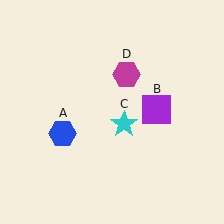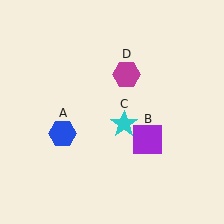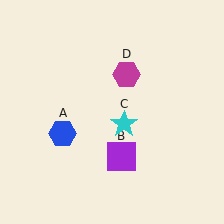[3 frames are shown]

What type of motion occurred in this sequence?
The purple square (object B) rotated clockwise around the center of the scene.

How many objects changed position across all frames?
1 object changed position: purple square (object B).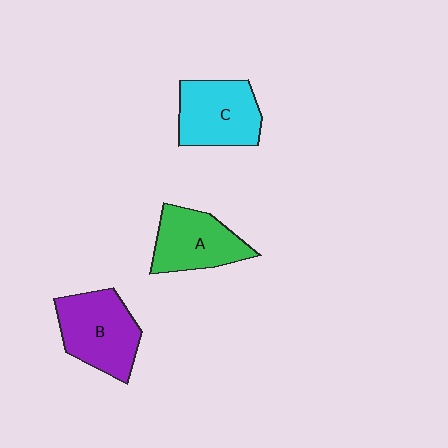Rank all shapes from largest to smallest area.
From largest to smallest: B (purple), C (cyan), A (green).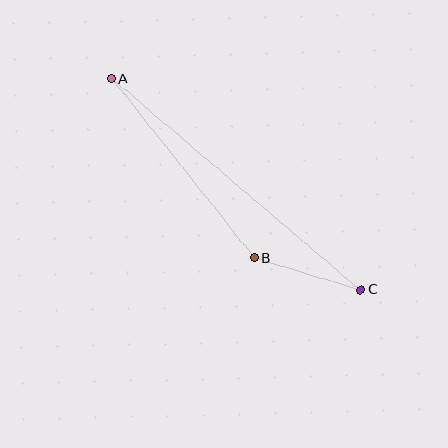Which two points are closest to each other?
Points B and C are closest to each other.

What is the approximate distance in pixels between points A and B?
The distance between A and B is approximately 229 pixels.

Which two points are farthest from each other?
Points A and C are farthest from each other.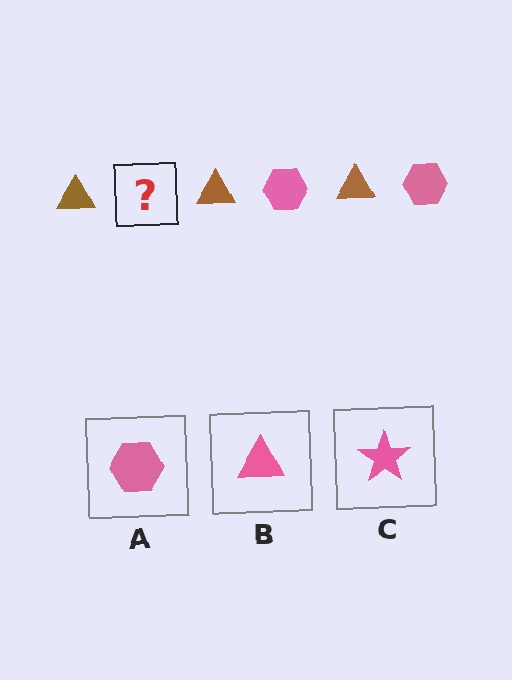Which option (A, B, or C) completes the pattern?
A.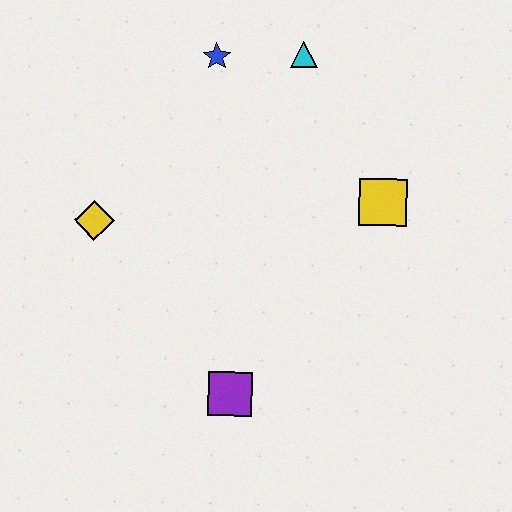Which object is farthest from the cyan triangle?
The purple square is farthest from the cyan triangle.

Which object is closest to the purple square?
The yellow diamond is closest to the purple square.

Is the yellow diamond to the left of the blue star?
Yes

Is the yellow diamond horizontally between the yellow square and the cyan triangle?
No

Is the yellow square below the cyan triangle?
Yes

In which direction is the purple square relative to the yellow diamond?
The purple square is below the yellow diamond.